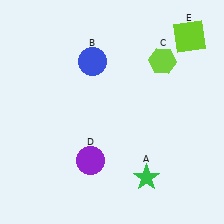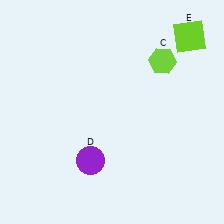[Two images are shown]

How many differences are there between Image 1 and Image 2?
There are 2 differences between the two images.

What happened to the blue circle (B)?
The blue circle (B) was removed in Image 2. It was in the top-left area of Image 1.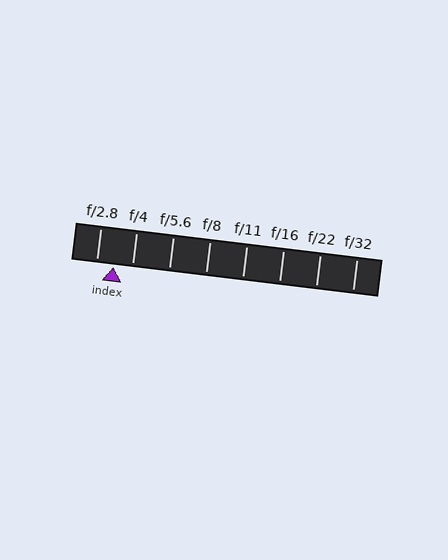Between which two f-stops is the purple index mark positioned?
The index mark is between f/2.8 and f/4.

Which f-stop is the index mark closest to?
The index mark is closest to f/2.8.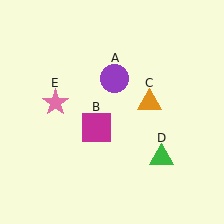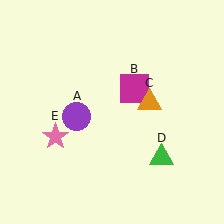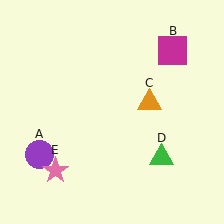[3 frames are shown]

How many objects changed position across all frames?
3 objects changed position: purple circle (object A), magenta square (object B), pink star (object E).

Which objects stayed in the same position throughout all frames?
Orange triangle (object C) and green triangle (object D) remained stationary.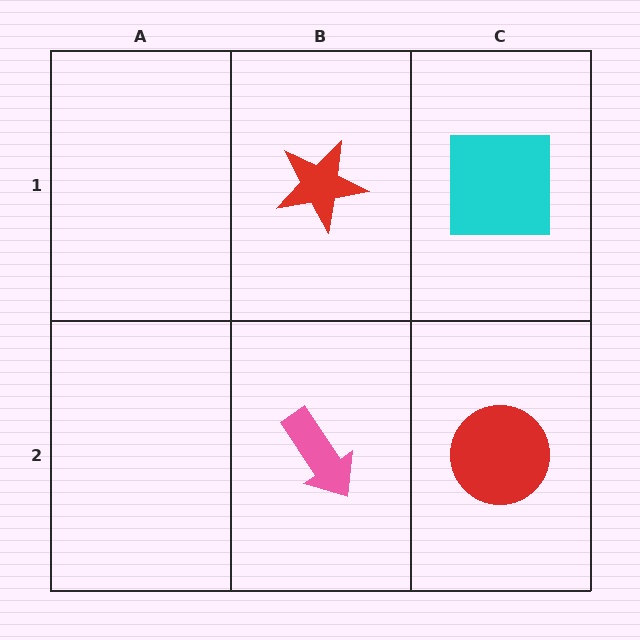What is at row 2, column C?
A red circle.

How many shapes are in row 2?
2 shapes.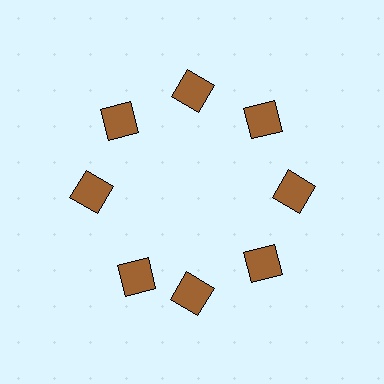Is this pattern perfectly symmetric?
No. The 8 brown squares are arranged in a ring, but one element near the 8 o'clock position is rotated out of alignment along the ring, breaking the 8-fold rotational symmetry.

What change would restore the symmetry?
The symmetry would be restored by rotating it back into even spacing with its neighbors so that all 8 squares sit at equal angles and equal distance from the center.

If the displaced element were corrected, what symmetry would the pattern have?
It would have 8-fold rotational symmetry — the pattern would map onto itself every 45 degrees.